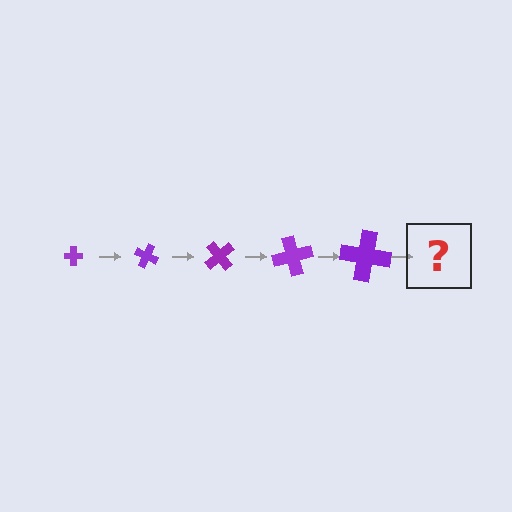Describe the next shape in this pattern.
It should be a cross, larger than the previous one and rotated 125 degrees from the start.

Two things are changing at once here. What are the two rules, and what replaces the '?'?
The two rules are that the cross grows larger each step and it rotates 25 degrees each step. The '?' should be a cross, larger than the previous one and rotated 125 degrees from the start.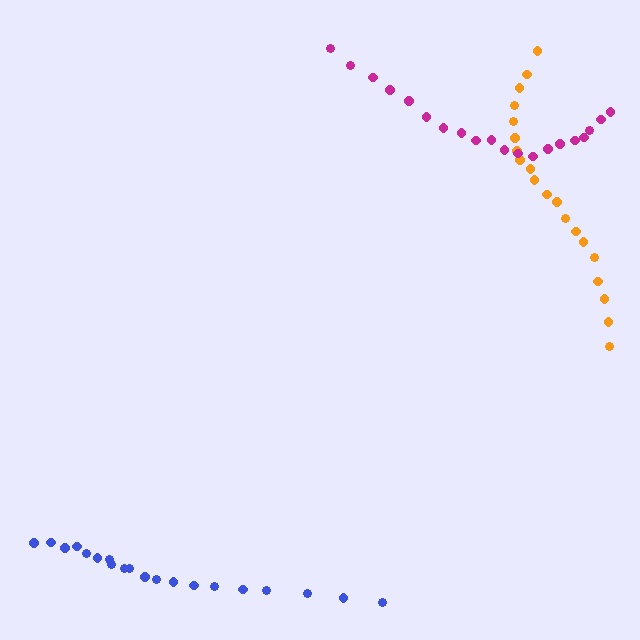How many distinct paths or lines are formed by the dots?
There are 3 distinct paths.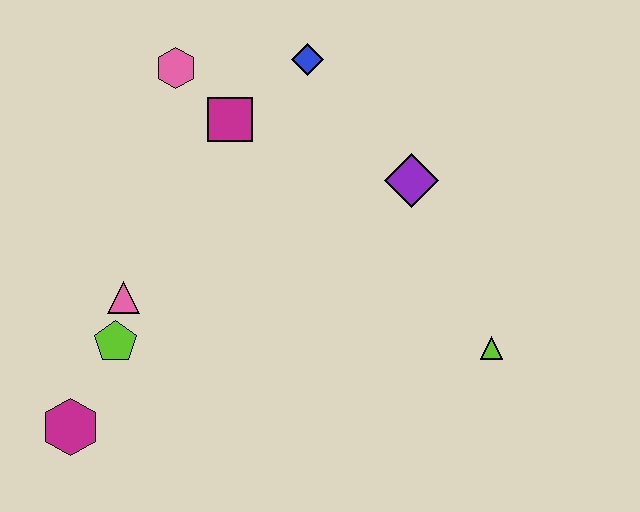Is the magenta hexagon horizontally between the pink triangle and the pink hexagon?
No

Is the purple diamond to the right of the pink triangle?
Yes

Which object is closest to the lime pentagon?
The pink triangle is closest to the lime pentagon.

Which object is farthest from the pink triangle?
The lime triangle is farthest from the pink triangle.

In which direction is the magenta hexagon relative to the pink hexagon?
The magenta hexagon is below the pink hexagon.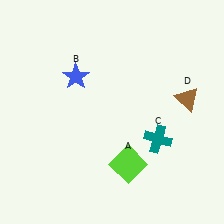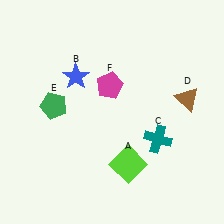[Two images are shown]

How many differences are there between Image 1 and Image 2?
There are 2 differences between the two images.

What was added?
A green pentagon (E), a magenta pentagon (F) were added in Image 2.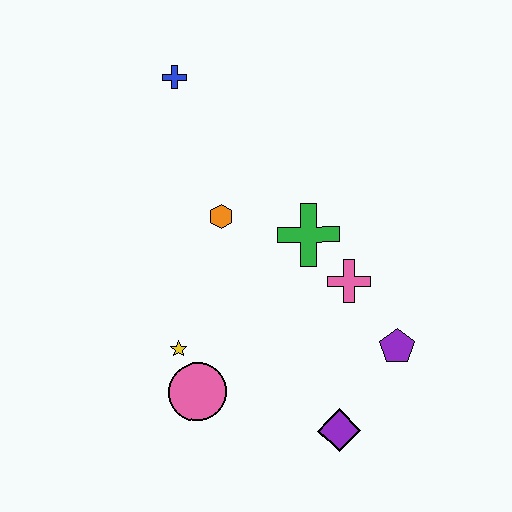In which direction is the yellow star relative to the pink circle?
The yellow star is above the pink circle.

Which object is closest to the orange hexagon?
The green cross is closest to the orange hexagon.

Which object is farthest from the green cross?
The blue cross is farthest from the green cross.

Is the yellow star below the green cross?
Yes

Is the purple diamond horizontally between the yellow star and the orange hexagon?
No